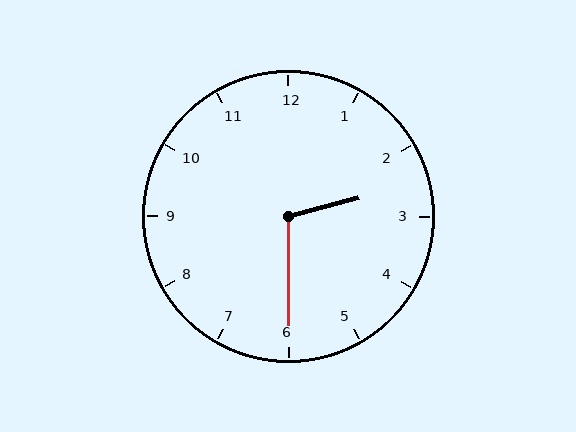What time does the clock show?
2:30.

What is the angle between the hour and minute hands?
Approximately 105 degrees.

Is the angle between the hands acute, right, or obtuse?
It is obtuse.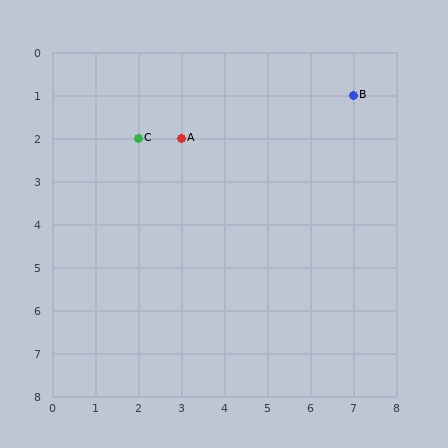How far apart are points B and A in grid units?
Points B and A are 4 columns and 1 row apart (about 4.1 grid units diagonally).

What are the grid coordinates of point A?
Point A is at grid coordinates (3, 2).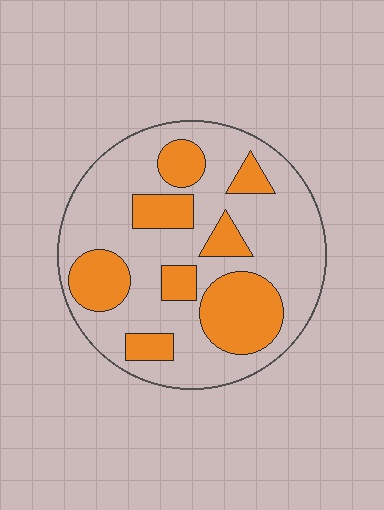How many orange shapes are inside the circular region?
8.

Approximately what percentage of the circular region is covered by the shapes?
Approximately 30%.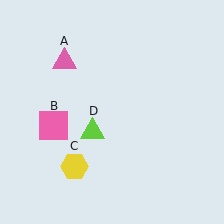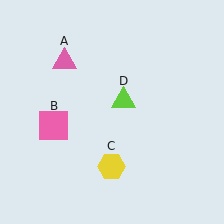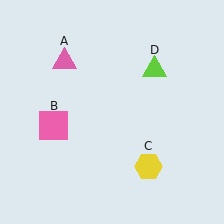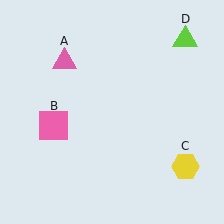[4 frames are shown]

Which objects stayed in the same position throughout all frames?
Pink triangle (object A) and pink square (object B) remained stationary.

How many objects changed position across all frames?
2 objects changed position: yellow hexagon (object C), lime triangle (object D).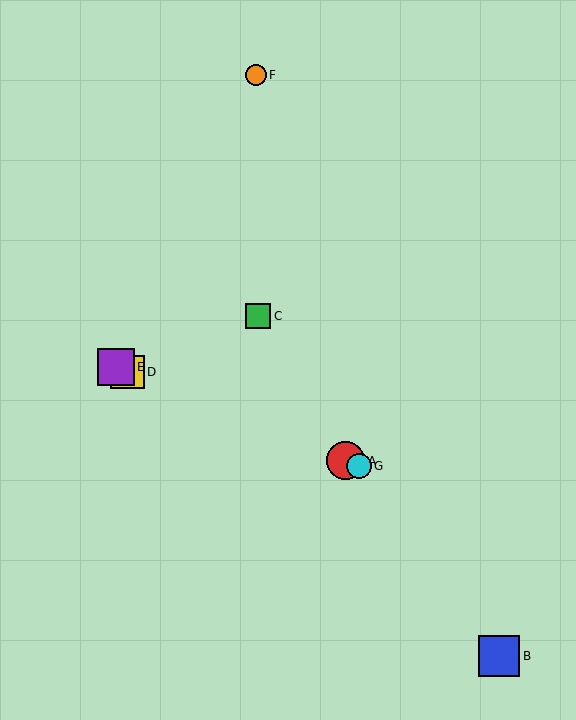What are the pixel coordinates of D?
Object D is at (127, 372).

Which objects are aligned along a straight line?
Objects A, D, E, G are aligned along a straight line.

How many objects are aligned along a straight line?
4 objects (A, D, E, G) are aligned along a straight line.